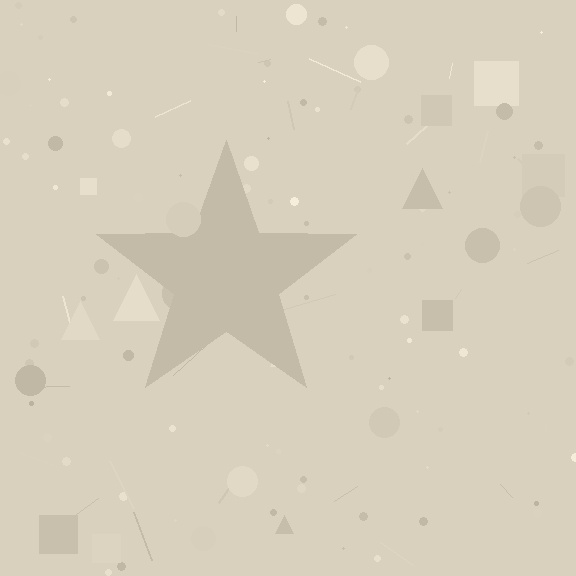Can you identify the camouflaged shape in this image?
The camouflaged shape is a star.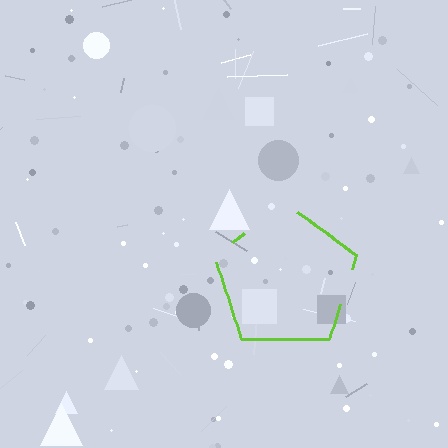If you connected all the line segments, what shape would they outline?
They would outline a pentagon.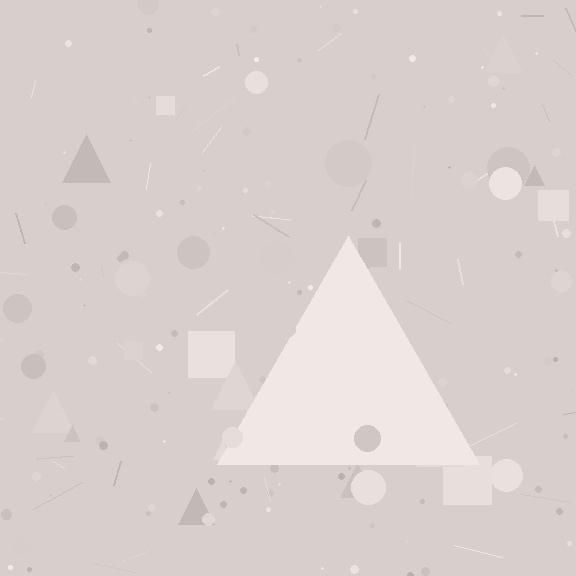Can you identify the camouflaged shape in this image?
The camouflaged shape is a triangle.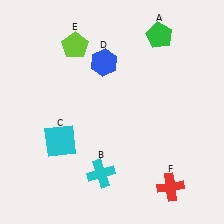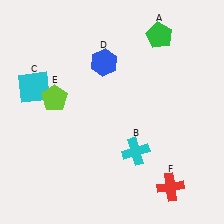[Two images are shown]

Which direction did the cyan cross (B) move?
The cyan cross (B) moved right.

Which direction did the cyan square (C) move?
The cyan square (C) moved up.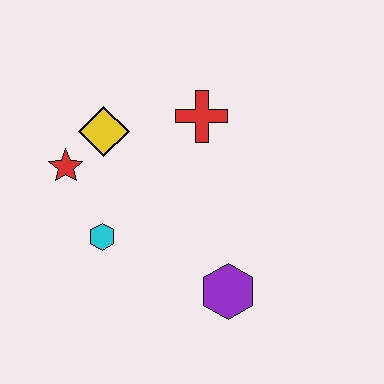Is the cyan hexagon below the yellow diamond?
Yes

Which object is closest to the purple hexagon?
The cyan hexagon is closest to the purple hexagon.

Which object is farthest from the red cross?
The purple hexagon is farthest from the red cross.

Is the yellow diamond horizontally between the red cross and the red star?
Yes